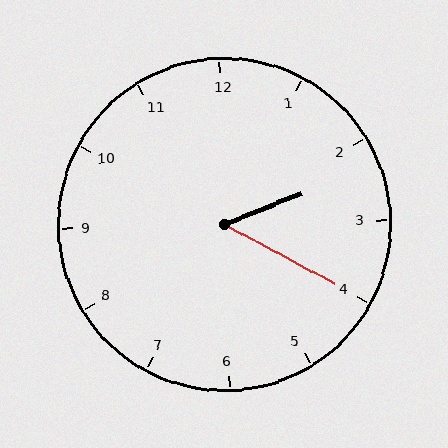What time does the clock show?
2:20.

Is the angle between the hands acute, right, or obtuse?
It is acute.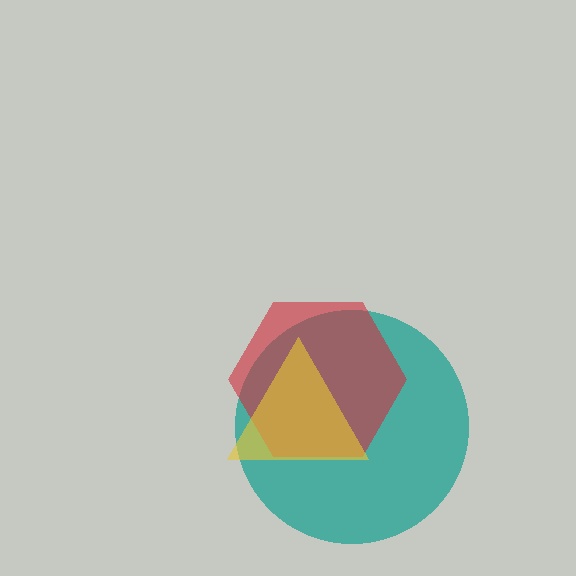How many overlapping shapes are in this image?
There are 3 overlapping shapes in the image.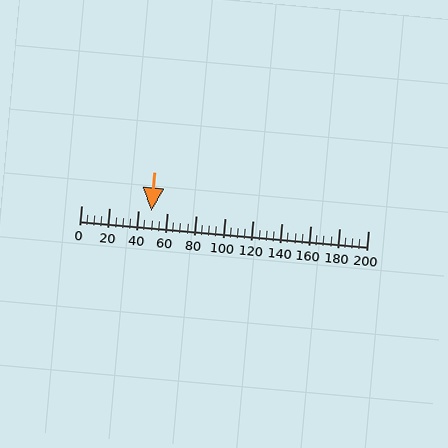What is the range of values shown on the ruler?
The ruler shows values from 0 to 200.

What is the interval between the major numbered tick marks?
The major tick marks are spaced 20 units apart.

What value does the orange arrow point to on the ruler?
The orange arrow points to approximately 49.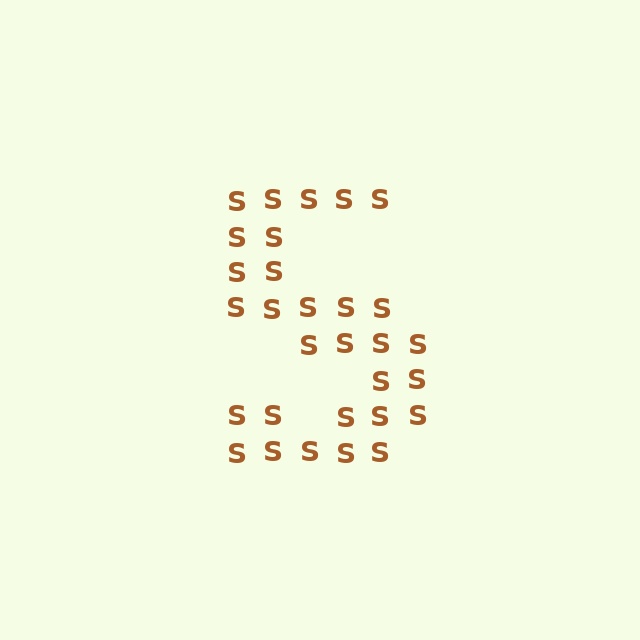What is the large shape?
The large shape is the letter S.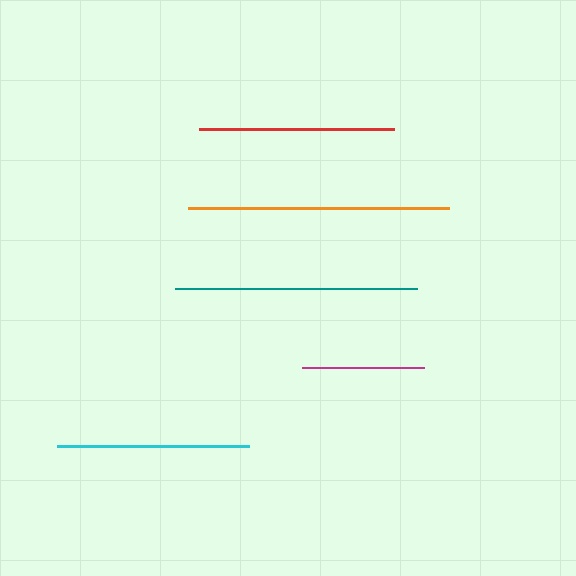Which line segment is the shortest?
The magenta line is the shortest at approximately 122 pixels.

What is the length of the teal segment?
The teal segment is approximately 243 pixels long.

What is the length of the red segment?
The red segment is approximately 196 pixels long.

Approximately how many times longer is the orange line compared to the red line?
The orange line is approximately 1.3 times the length of the red line.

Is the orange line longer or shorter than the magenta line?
The orange line is longer than the magenta line.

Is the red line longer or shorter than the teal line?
The teal line is longer than the red line.